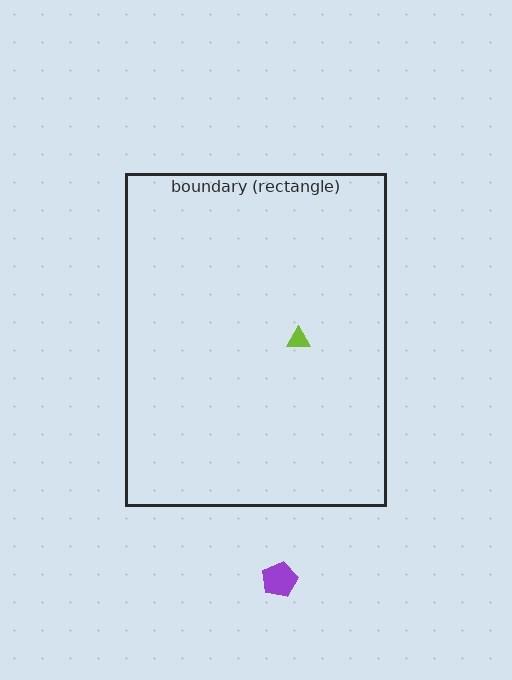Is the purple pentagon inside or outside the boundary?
Outside.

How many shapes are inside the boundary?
1 inside, 1 outside.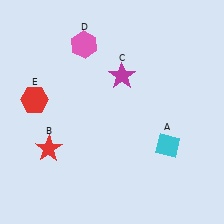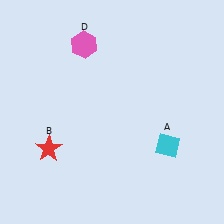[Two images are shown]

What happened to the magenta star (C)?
The magenta star (C) was removed in Image 2. It was in the top-right area of Image 1.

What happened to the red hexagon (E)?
The red hexagon (E) was removed in Image 2. It was in the top-left area of Image 1.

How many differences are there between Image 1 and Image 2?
There are 2 differences between the two images.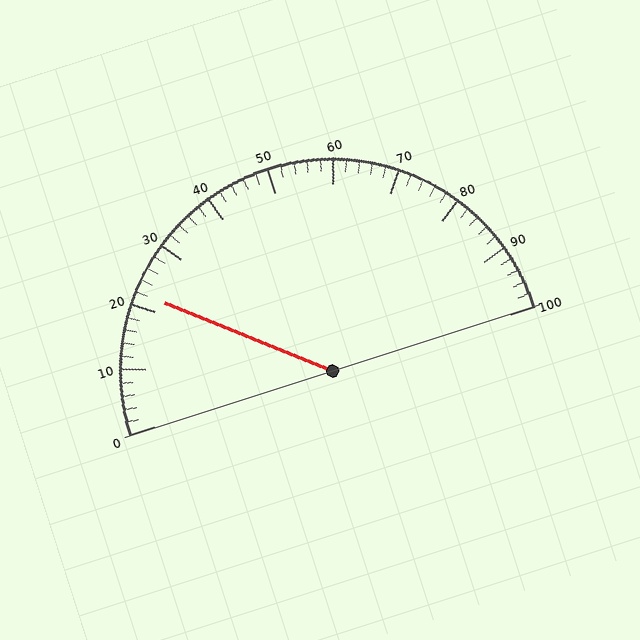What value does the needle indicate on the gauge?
The needle indicates approximately 22.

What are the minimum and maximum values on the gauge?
The gauge ranges from 0 to 100.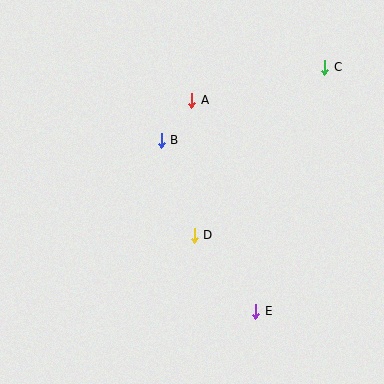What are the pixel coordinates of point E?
Point E is at (256, 311).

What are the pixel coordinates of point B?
Point B is at (161, 140).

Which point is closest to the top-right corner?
Point C is closest to the top-right corner.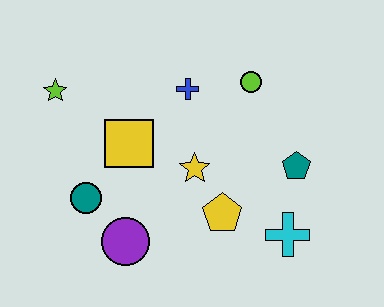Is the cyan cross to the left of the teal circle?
No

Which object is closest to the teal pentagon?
The cyan cross is closest to the teal pentagon.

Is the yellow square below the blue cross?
Yes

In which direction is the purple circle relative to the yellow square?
The purple circle is below the yellow square.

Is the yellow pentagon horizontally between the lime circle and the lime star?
Yes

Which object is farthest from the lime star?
The cyan cross is farthest from the lime star.